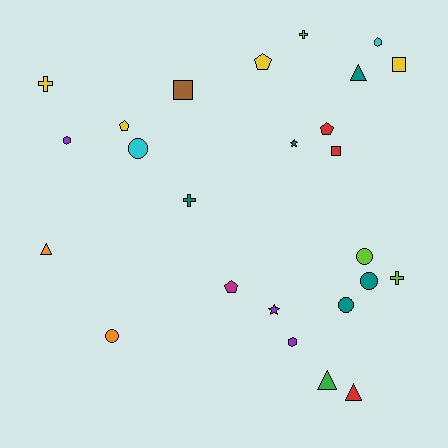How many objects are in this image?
There are 25 objects.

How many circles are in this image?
There are 5 circles.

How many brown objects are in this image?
There is 1 brown object.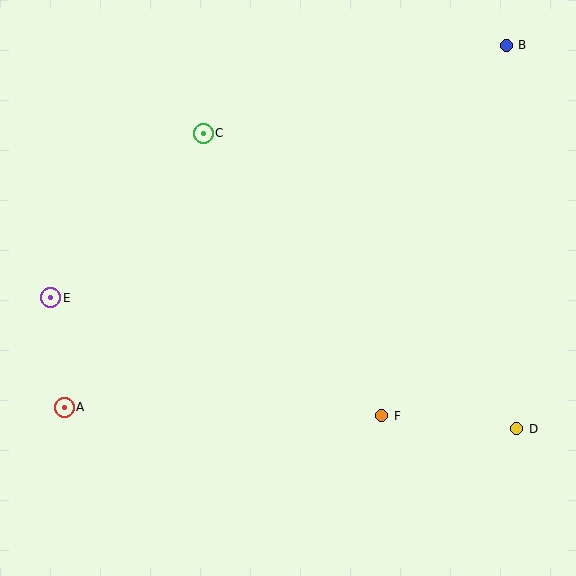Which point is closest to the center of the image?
Point F at (382, 416) is closest to the center.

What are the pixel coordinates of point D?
Point D is at (517, 429).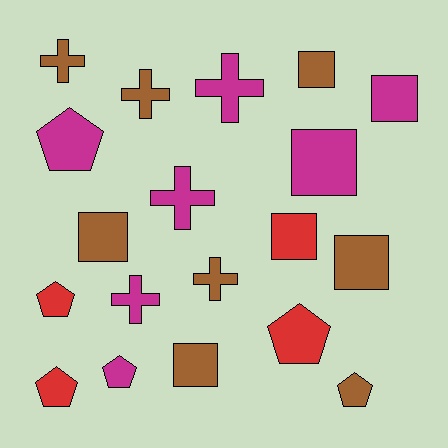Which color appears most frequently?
Brown, with 8 objects.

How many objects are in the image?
There are 19 objects.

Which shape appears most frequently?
Square, with 7 objects.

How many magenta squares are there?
There are 2 magenta squares.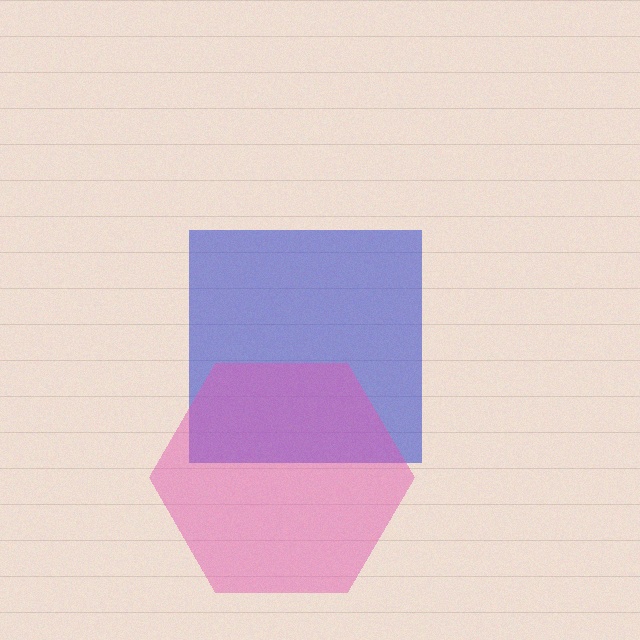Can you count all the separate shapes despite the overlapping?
Yes, there are 2 separate shapes.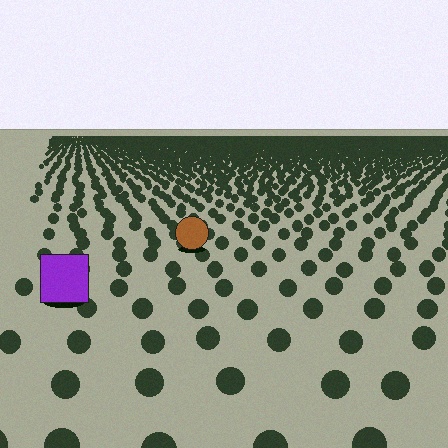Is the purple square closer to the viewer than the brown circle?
Yes. The purple square is closer — you can tell from the texture gradient: the ground texture is coarser near it.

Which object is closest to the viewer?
The purple square is closest. The texture marks near it are larger and more spread out.